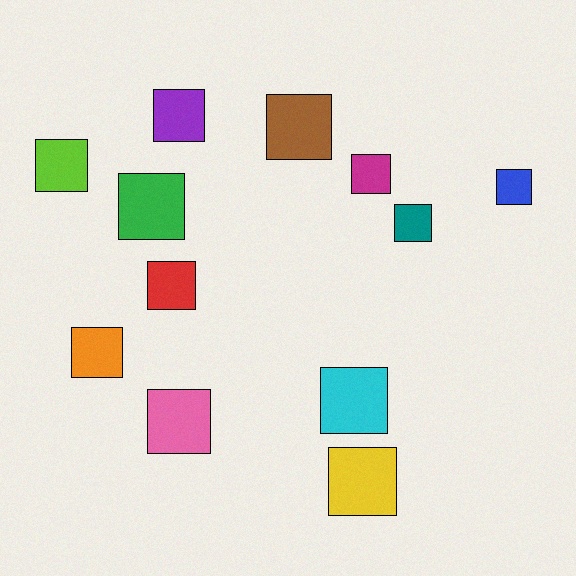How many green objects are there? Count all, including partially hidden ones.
There is 1 green object.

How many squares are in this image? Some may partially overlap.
There are 12 squares.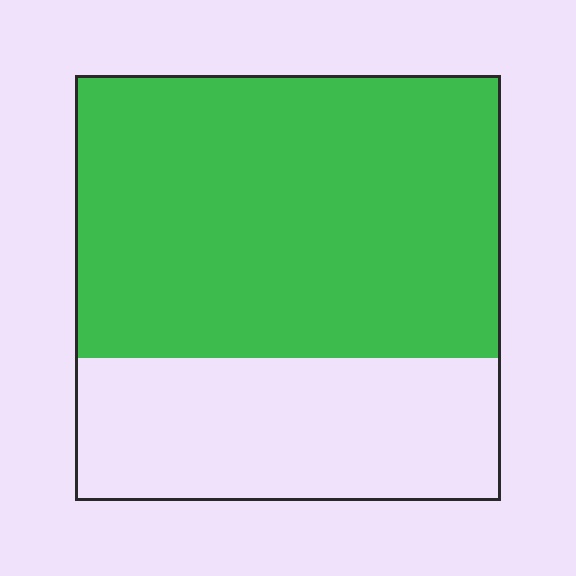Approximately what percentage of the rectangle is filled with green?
Approximately 65%.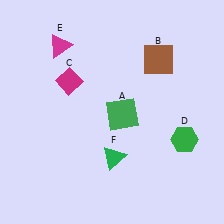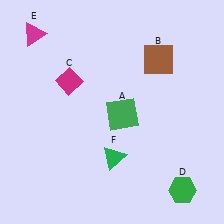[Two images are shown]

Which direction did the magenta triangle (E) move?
The magenta triangle (E) moved left.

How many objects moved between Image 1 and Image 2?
2 objects moved between the two images.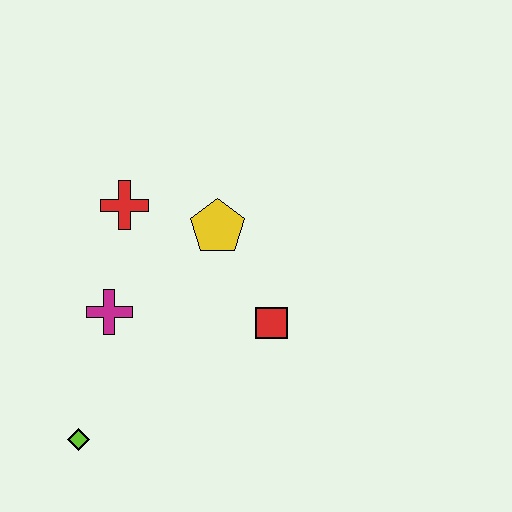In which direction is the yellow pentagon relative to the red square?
The yellow pentagon is above the red square.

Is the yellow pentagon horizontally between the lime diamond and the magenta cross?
No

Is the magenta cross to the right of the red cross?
No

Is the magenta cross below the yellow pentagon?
Yes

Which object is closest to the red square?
The yellow pentagon is closest to the red square.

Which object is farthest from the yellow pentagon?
The lime diamond is farthest from the yellow pentagon.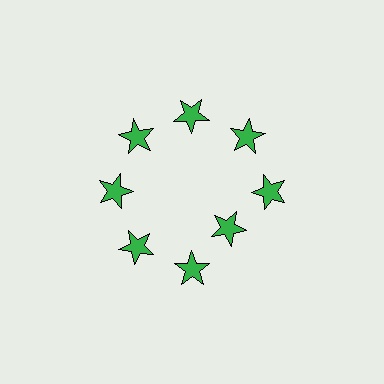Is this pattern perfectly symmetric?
No. The 8 green stars are arranged in a ring, but one element near the 4 o'clock position is pulled inward toward the center, breaking the 8-fold rotational symmetry.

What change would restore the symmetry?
The symmetry would be restored by moving it outward, back onto the ring so that all 8 stars sit at equal angles and equal distance from the center.